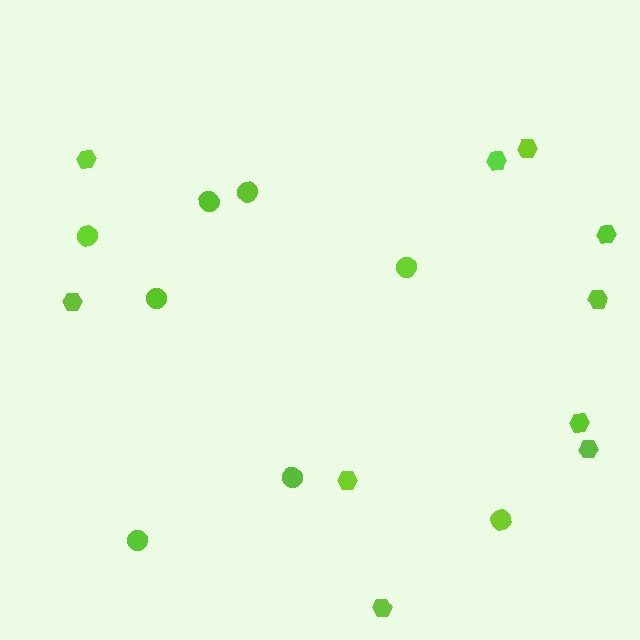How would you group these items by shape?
There are 2 groups: one group of circles (8) and one group of hexagons (10).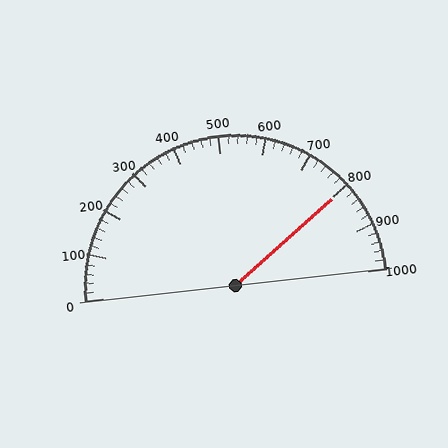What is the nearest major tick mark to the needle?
The nearest major tick mark is 800.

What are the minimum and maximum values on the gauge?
The gauge ranges from 0 to 1000.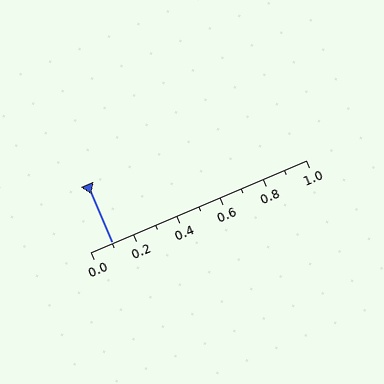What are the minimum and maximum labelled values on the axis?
The axis runs from 0.0 to 1.0.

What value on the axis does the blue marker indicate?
The marker indicates approximately 0.1.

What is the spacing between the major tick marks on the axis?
The major ticks are spaced 0.2 apart.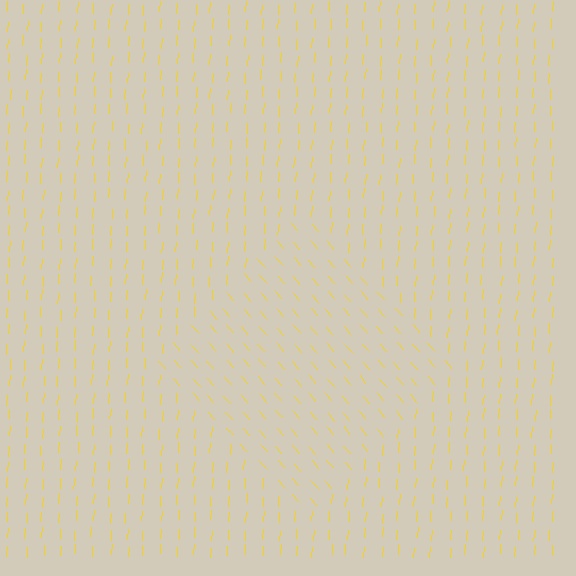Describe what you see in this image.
The image is filled with small yellow line segments. A diamond region in the image has lines oriented differently from the surrounding lines, creating a visible texture boundary.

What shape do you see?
I see a diamond.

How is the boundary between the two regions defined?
The boundary is defined purely by a change in line orientation (approximately 45 degrees difference). All lines are the same color and thickness.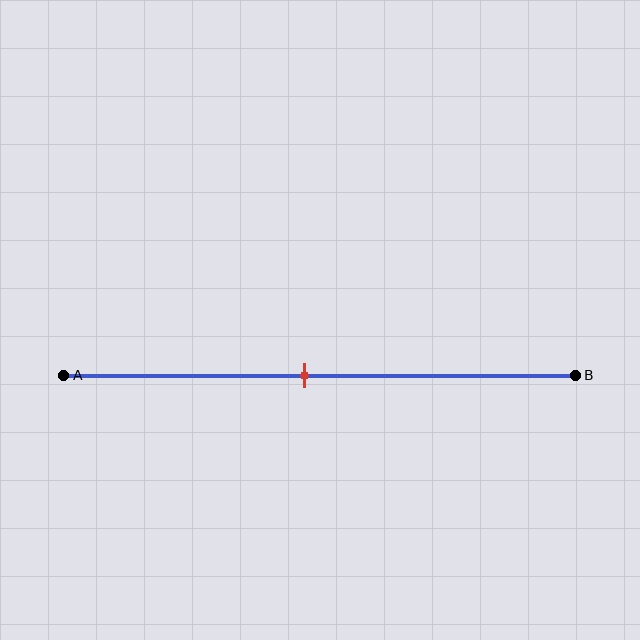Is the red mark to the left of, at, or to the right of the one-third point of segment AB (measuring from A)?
The red mark is to the right of the one-third point of segment AB.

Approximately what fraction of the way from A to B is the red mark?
The red mark is approximately 45% of the way from A to B.